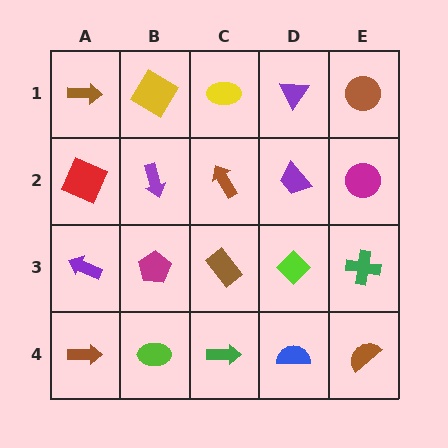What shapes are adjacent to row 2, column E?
A brown circle (row 1, column E), a green cross (row 3, column E), a purple trapezoid (row 2, column D).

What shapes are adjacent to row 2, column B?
A yellow diamond (row 1, column B), a magenta pentagon (row 3, column B), a red square (row 2, column A), a brown arrow (row 2, column C).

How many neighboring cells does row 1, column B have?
3.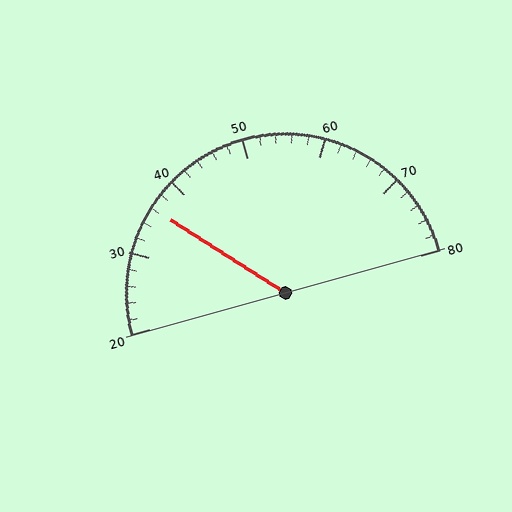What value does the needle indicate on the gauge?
The needle indicates approximately 36.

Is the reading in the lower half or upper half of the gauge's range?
The reading is in the lower half of the range (20 to 80).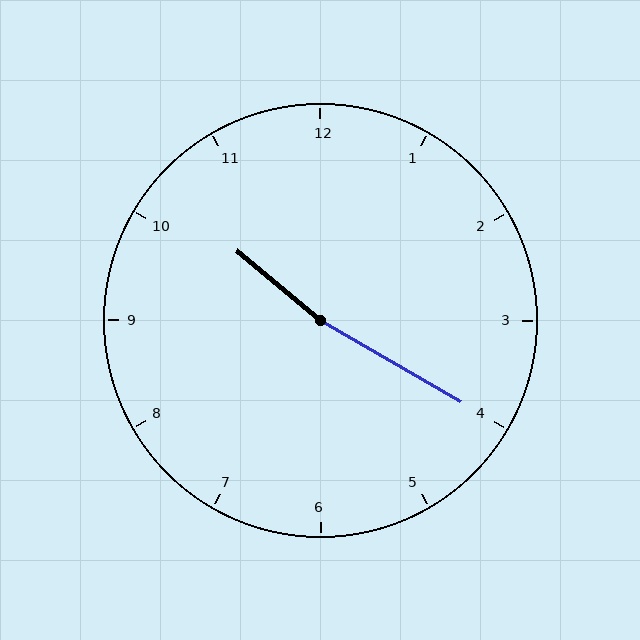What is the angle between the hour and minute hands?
Approximately 170 degrees.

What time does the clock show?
10:20.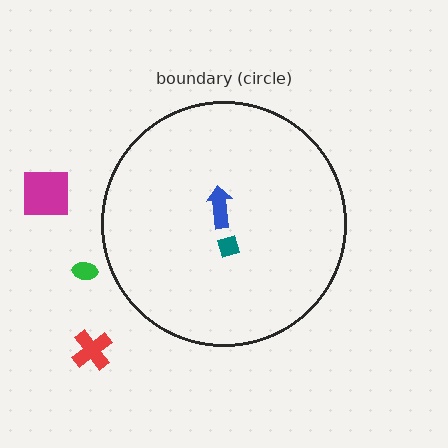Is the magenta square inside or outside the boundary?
Outside.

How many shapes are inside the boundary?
2 inside, 3 outside.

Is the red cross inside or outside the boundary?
Outside.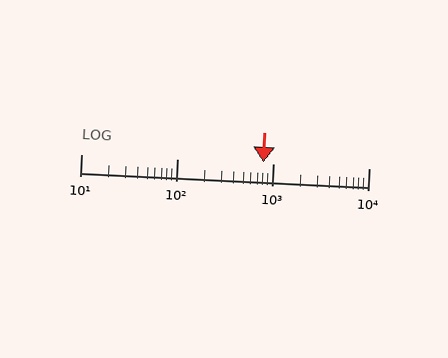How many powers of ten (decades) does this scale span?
The scale spans 3 decades, from 10 to 10000.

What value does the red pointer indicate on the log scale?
The pointer indicates approximately 800.